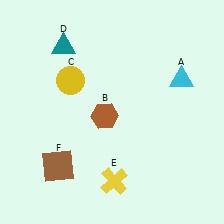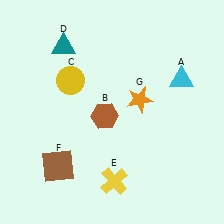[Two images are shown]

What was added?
An orange star (G) was added in Image 2.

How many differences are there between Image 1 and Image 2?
There is 1 difference between the two images.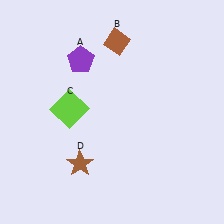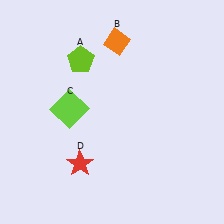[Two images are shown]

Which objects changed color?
A changed from purple to lime. B changed from brown to orange. D changed from brown to red.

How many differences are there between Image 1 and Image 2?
There are 3 differences between the two images.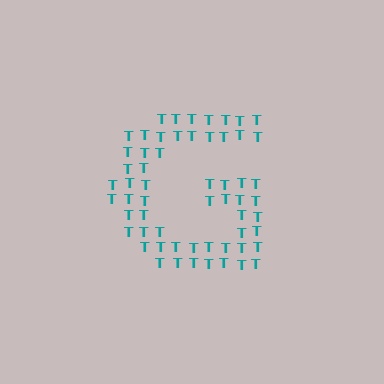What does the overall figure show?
The overall figure shows the letter G.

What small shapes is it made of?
It is made of small letter T's.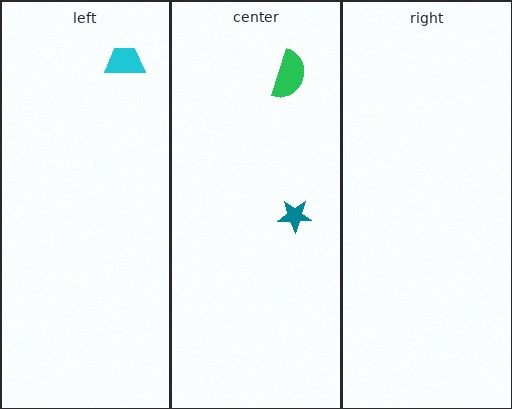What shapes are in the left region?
The cyan trapezoid.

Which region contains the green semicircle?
The center region.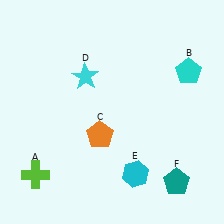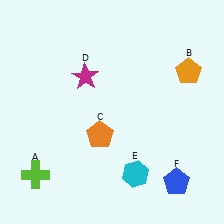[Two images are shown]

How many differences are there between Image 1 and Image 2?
There are 3 differences between the two images.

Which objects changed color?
B changed from cyan to orange. D changed from cyan to magenta. F changed from teal to blue.